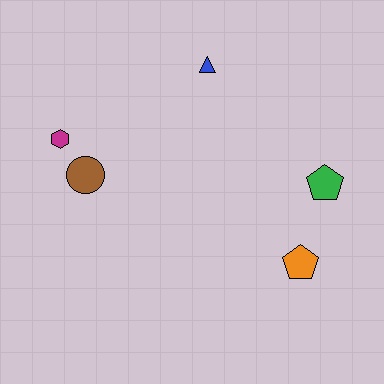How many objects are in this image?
There are 5 objects.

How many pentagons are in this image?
There are 2 pentagons.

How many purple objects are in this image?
There are no purple objects.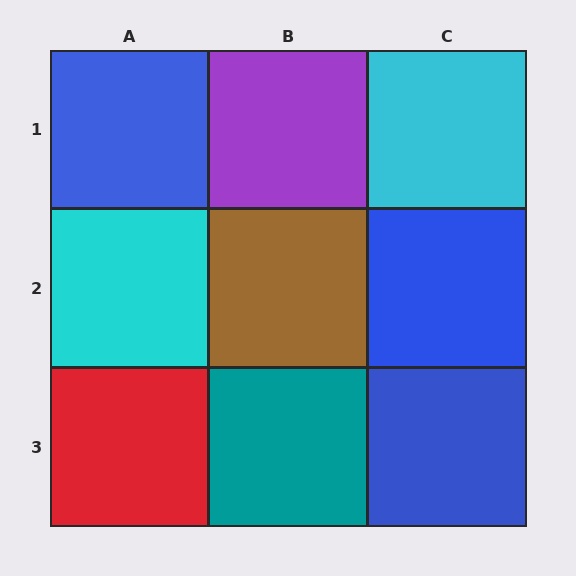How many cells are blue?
3 cells are blue.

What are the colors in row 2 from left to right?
Cyan, brown, blue.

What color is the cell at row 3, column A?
Red.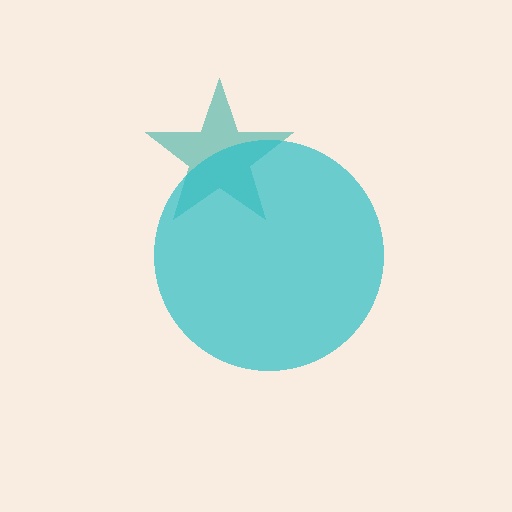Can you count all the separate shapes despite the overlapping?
Yes, there are 2 separate shapes.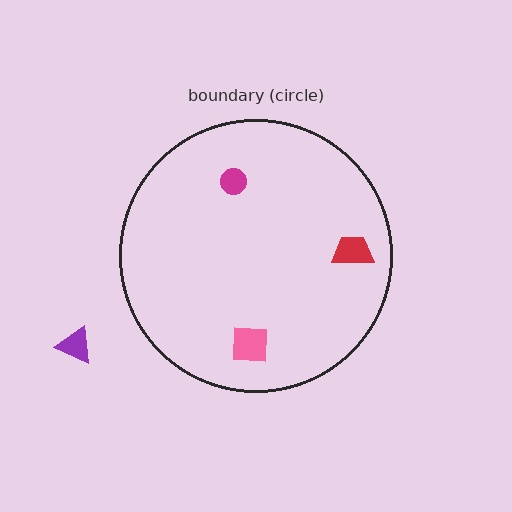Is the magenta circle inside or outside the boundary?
Inside.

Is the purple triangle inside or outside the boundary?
Outside.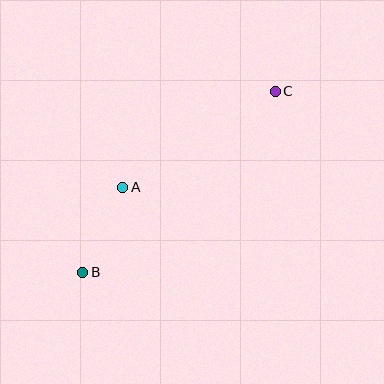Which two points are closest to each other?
Points A and B are closest to each other.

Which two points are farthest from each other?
Points B and C are farthest from each other.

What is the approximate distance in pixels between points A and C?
The distance between A and C is approximately 180 pixels.